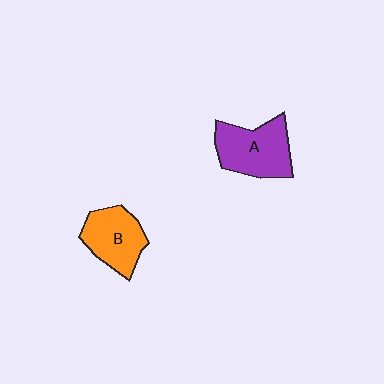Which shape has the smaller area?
Shape B (orange).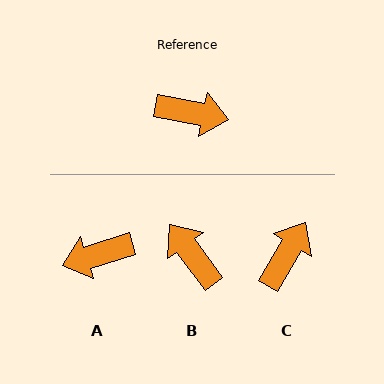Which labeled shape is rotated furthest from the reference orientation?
A, about 152 degrees away.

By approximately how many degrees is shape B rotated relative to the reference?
Approximately 138 degrees counter-clockwise.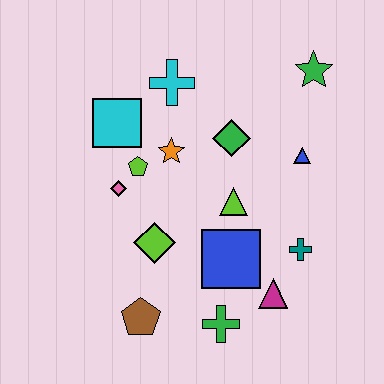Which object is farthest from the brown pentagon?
The green star is farthest from the brown pentagon.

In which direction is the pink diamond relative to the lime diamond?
The pink diamond is above the lime diamond.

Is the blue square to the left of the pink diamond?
No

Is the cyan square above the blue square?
Yes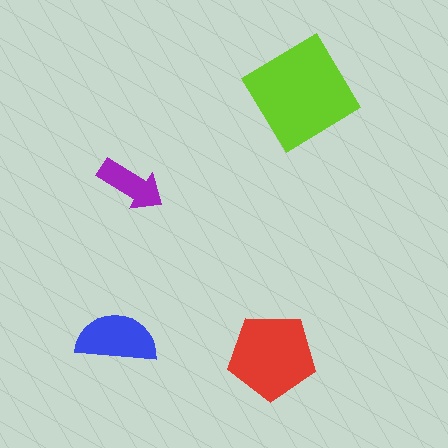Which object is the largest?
The lime diamond.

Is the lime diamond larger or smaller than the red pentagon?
Larger.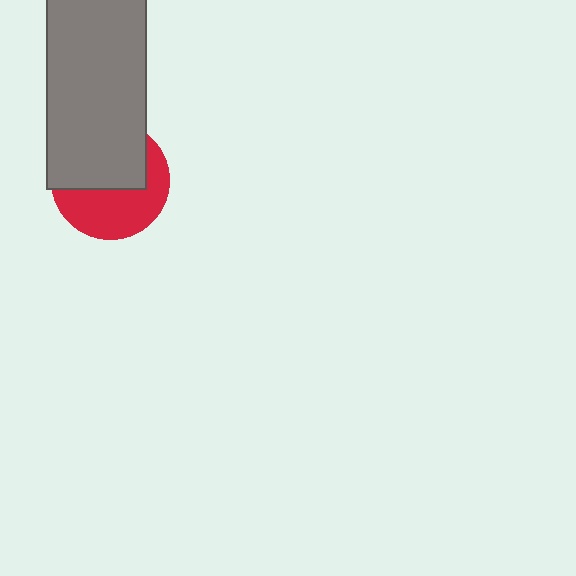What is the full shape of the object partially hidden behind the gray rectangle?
The partially hidden object is a red circle.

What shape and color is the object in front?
The object in front is a gray rectangle.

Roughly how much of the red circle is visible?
About half of it is visible (roughly 49%).